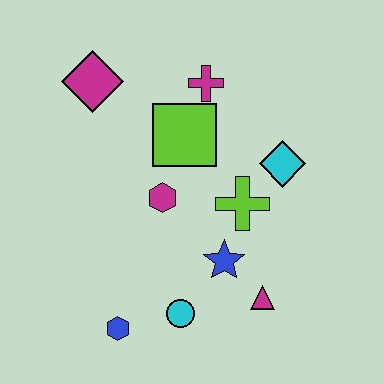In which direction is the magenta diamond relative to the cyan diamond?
The magenta diamond is to the left of the cyan diamond.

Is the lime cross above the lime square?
No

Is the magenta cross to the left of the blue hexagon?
No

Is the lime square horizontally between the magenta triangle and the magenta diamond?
Yes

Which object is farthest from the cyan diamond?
The blue hexagon is farthest from the cyan diamond.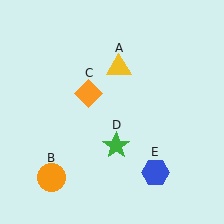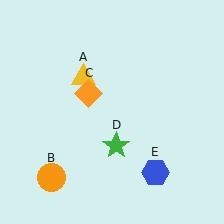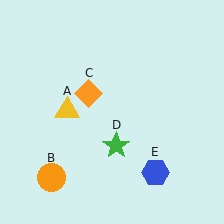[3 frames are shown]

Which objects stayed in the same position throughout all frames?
Orange circle (object B) and orange diamond (object C) and green star (object D) and blue hexagon (object E) remained stationary.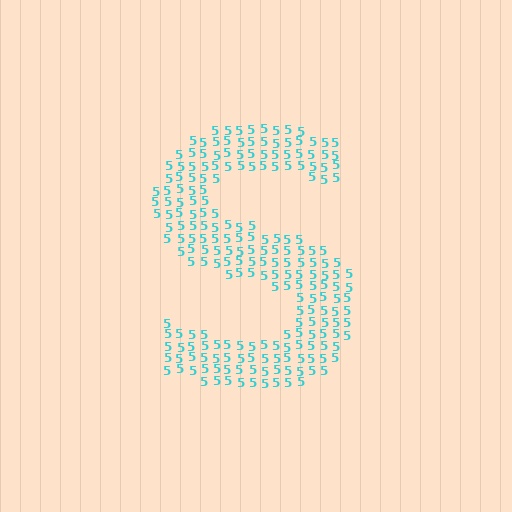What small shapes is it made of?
It is made of small digit 5's.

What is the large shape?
The large shape is the letter S.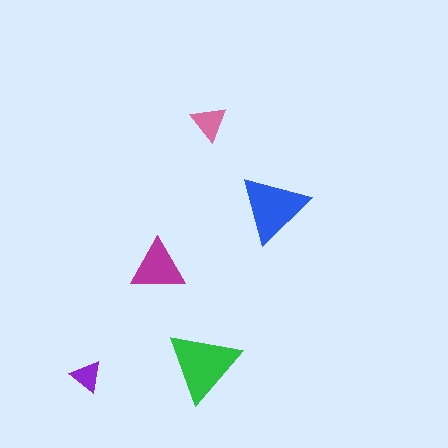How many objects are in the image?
There are 5 objects in the image.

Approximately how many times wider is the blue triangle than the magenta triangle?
About 1.5 times wider.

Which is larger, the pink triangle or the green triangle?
The green one.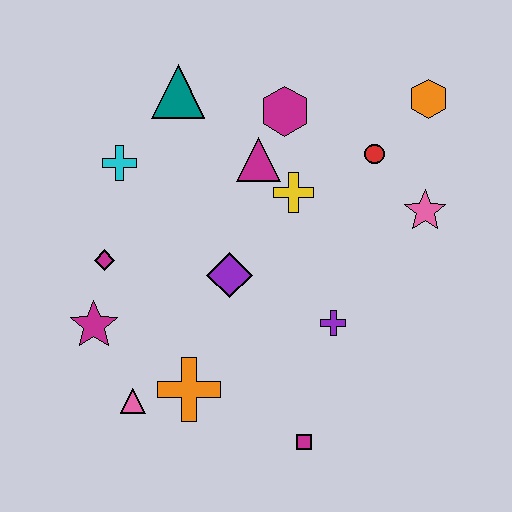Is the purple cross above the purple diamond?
No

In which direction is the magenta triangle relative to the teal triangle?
The magenta triangle is to the right of the teal triangle.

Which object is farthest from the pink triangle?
The orange hexagon is farthest from the pink triangle.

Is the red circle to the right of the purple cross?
Yes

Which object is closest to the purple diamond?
The yellow cross is closest to the purple diamond.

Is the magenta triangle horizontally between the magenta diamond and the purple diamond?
No